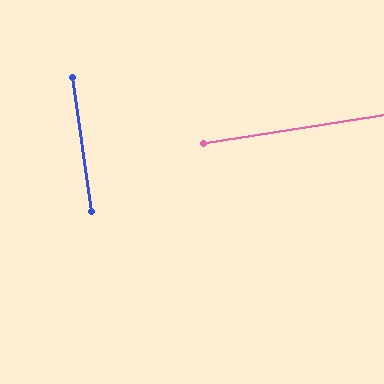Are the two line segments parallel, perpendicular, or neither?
Perpendicular — they meet at approximately 89°.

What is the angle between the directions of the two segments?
Approximately 89 degrees.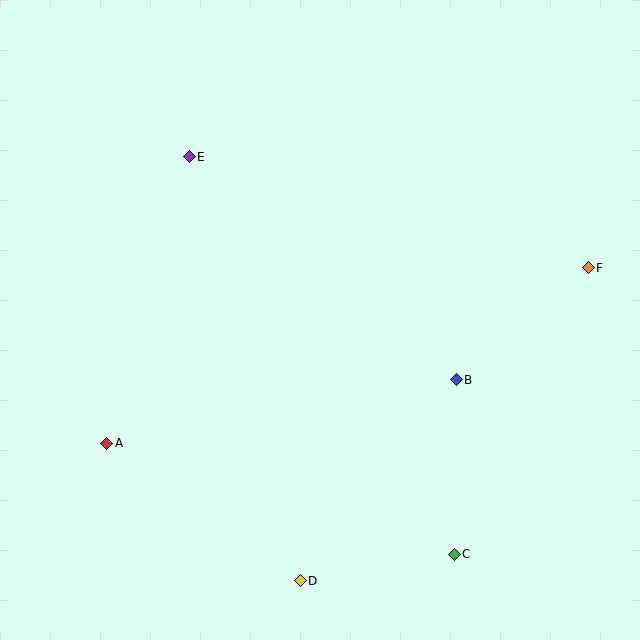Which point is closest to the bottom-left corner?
Point A is closest to the bottom-left corner.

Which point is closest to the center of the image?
Point B at (456, 380) is closest to the center.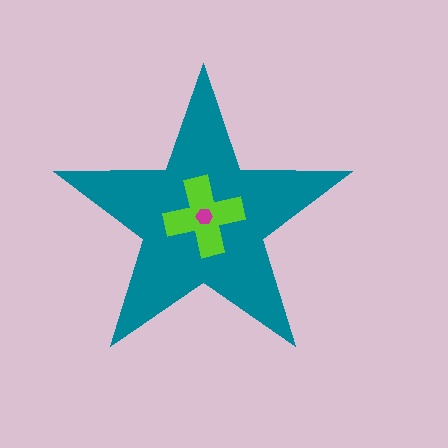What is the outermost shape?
The teal star.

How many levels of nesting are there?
3.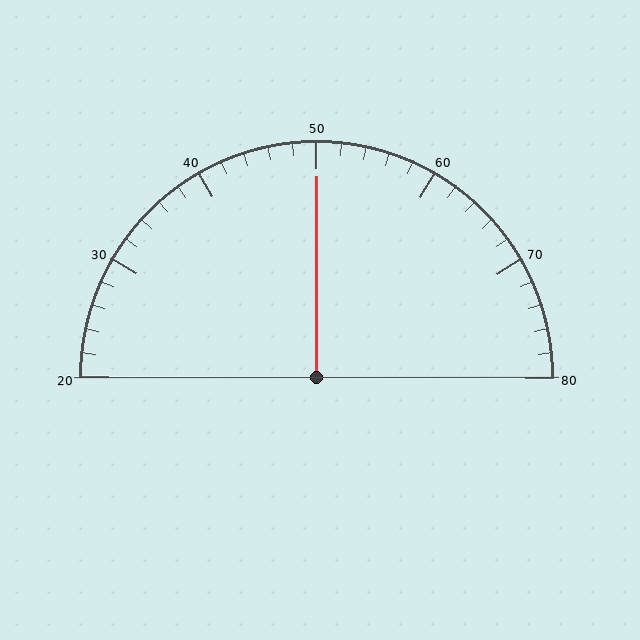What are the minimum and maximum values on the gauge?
The gauge ranges from 20 to 80.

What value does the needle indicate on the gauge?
The needle indicates approximately 50.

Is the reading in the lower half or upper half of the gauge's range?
The reading is in the upper half of the range (20 to 80).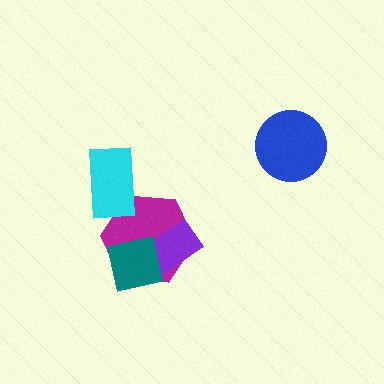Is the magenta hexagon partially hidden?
Yes, it is partially covered by another shape.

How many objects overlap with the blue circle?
0 objects overlap with the blue circle.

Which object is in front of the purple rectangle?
The teal square is in front of the purple rectangle.